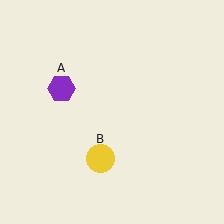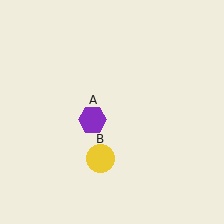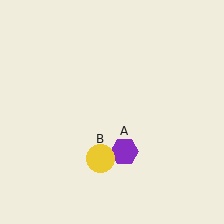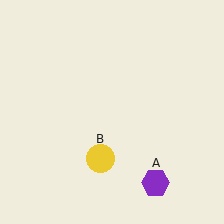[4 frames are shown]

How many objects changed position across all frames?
1 object changed position: purple hexagon (object A).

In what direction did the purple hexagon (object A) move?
The purple hexagon (object A) moved down and to the right.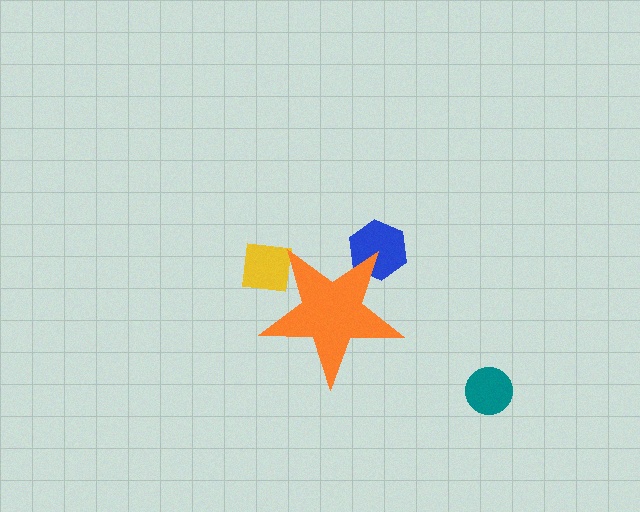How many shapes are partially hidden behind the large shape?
2 shapes are partially hidden.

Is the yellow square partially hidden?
Yes, the yellow square is partially hidden behind the orange star.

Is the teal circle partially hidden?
No, the teal circle is fully visible.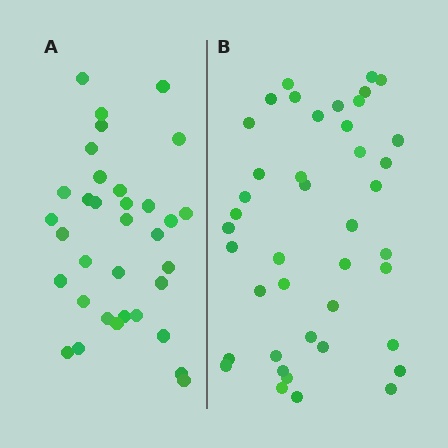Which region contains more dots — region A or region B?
Region B (the right region) has more dots.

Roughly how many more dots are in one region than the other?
Region B has roughly 8 or so more dots than region A.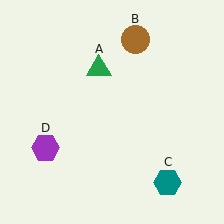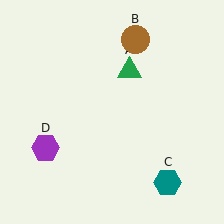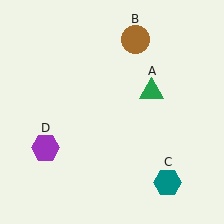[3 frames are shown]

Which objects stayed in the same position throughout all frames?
Brown circle (object B) and teal hexagon (object C) and purple hexagon (object D) remained stationary.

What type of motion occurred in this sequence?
The green triangle (object A) rotated clockwise around the center of the scene.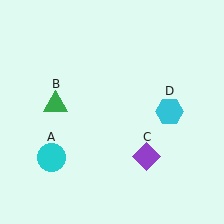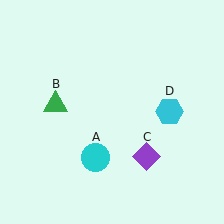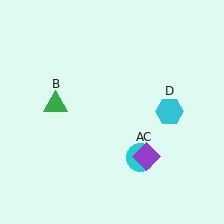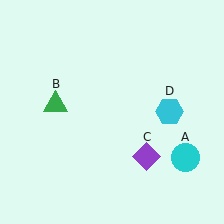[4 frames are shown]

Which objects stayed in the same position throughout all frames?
Green triangle (object B) and purple diamond (object C) and cyan hexagon (object D) remained stationary.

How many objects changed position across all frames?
1 object changed position: cyan circle (object A).